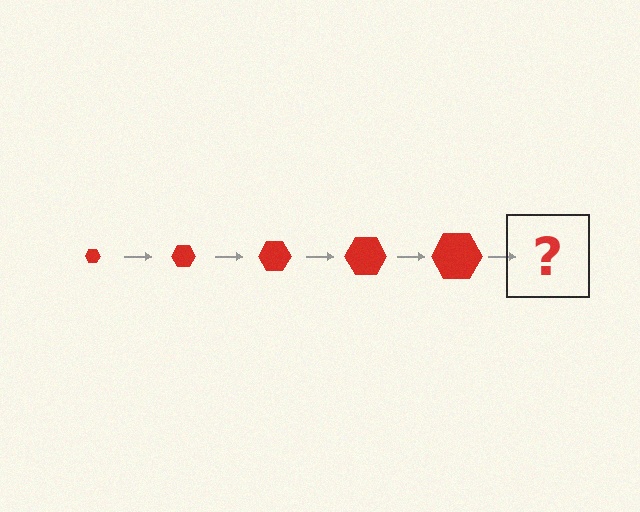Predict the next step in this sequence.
The next step is a red hexagon, larger than the previous one.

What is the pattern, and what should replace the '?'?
The pattern is that the hexagon gets progressively larger each step. The '?' should be a red hexagon, larger than the previous one.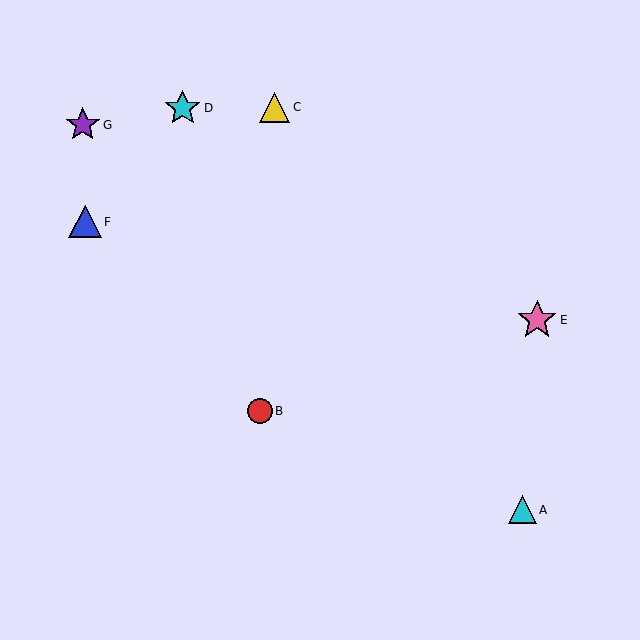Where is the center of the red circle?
The center of the red circle is at (260, 411).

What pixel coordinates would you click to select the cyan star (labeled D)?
Click at (183, 108) to select the cyan star D.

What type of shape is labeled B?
Shape B is a red circle.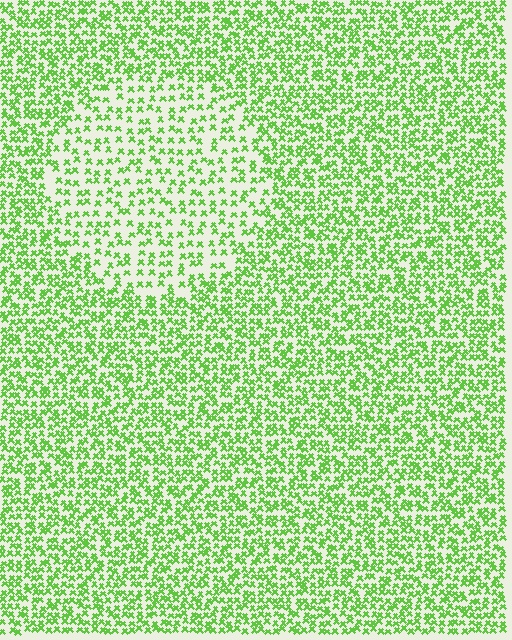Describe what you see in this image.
The image contains small lime elements arranged at two different densities. A circle-shaped region is visible where the elements are less densely packed than the surrounding area.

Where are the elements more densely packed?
The elements are more densely packed outside the circle boundary.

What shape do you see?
I see a circle.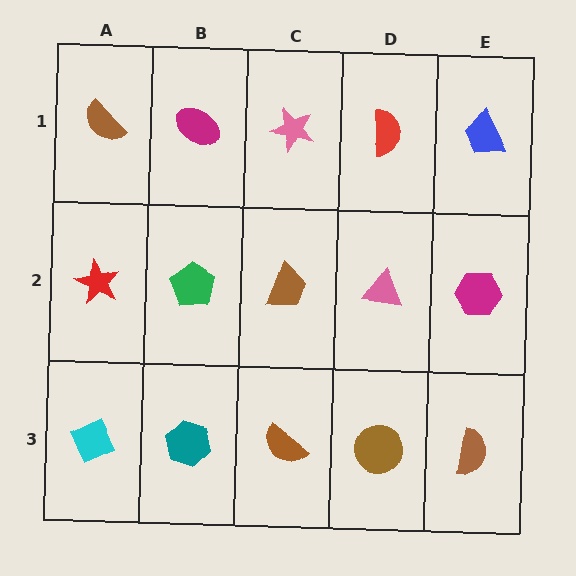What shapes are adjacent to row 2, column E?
A blue trapezoid (row 1, column E), a brown semicircle (row 3, column E), a pink triangle (row 2, column D).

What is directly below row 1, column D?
A pink triangle.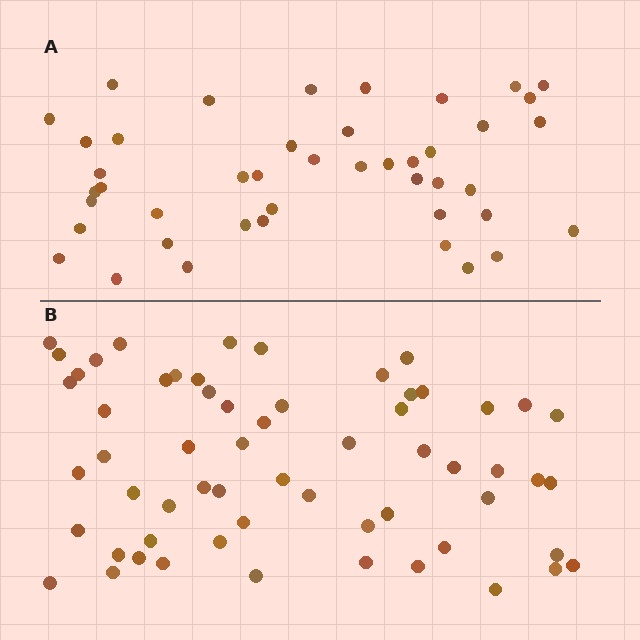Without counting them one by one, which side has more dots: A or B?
Region B (the bottom region) has more dots.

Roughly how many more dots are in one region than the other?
Region B has approximately 15 more dots than region A.